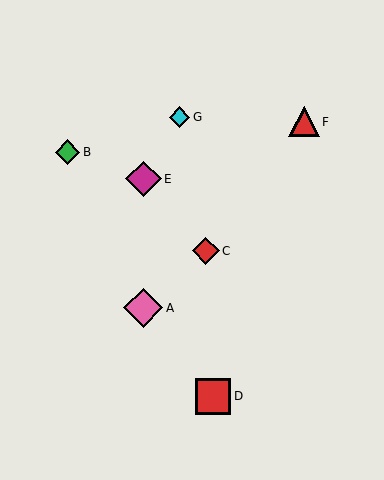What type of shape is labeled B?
Shape B is a green diamond.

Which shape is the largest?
The pink diamond (labeled A) is the largest.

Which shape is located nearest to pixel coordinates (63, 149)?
The green diamond (labeled B) at (67, 152) is nearest to that location.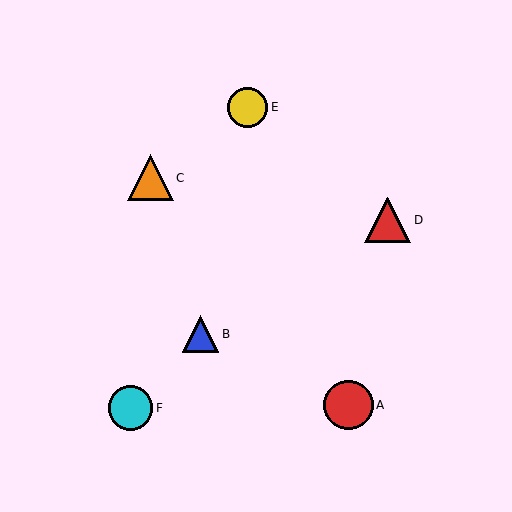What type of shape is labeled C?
Shape C is an orange triangle.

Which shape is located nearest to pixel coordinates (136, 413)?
The cyan circle (labeled F) at (131, 408) is nearest to that location.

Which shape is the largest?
The red circle (labeled A) is the largest.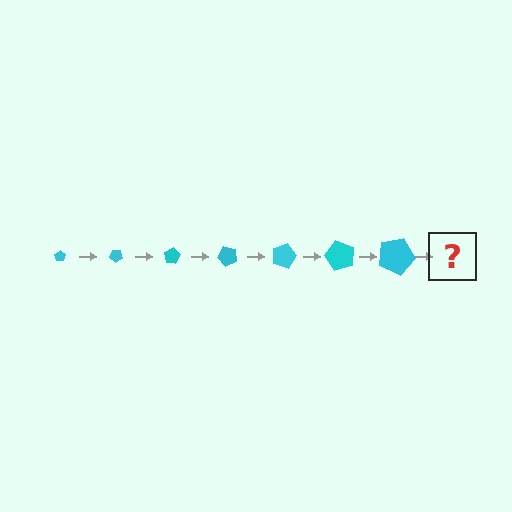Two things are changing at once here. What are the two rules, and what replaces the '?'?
The two rules are that the pentagon grows larger each step and it rotates 40 degrees each step. The '?' should be a pentagon, larger than the previous one and rotated 280 degrees from the start.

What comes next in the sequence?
The next element should be a pentagon, larger than the previous one and rotated 280 degrees from the start.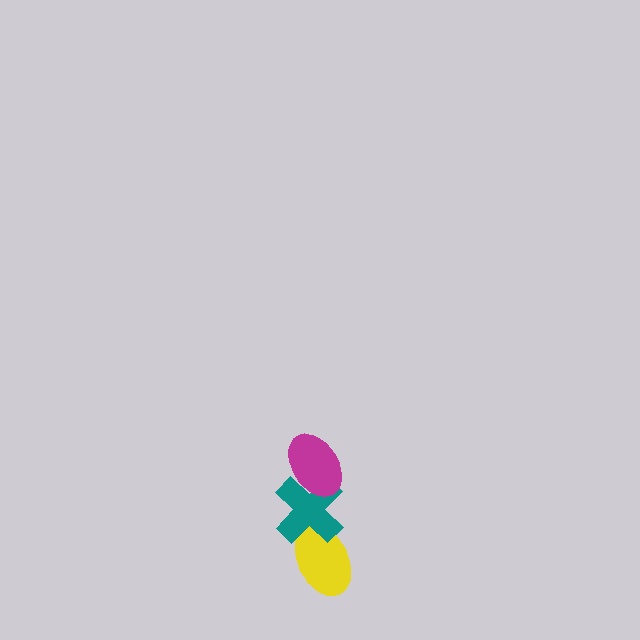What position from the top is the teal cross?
The teal cross is 2nd from the top.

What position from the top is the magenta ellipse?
The magenta ellipse is 1st from the top.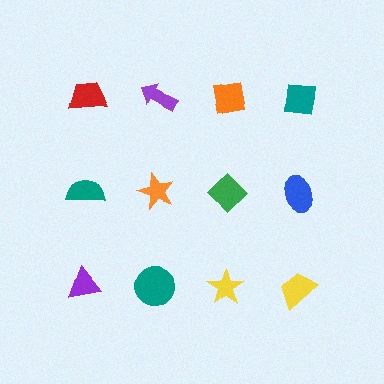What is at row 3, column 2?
A teal circle.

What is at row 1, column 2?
A purple arrow.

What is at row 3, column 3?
A yellow star.